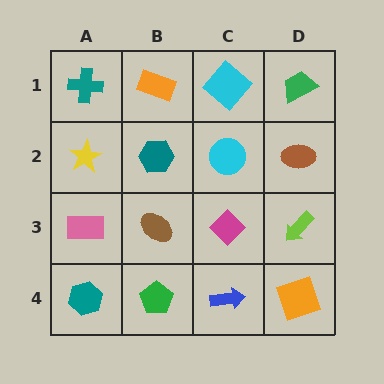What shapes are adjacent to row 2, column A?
A teal cross (row 1, column A), a pink rectangle (row 3, column A), a teal hexagon (row 2, column B).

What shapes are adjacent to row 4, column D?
A lime arrow (row 3, column D), a blue arrow (row 4, column C).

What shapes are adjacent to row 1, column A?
A yellow star (row 2, column A), an orange rectangle (row 1, column B).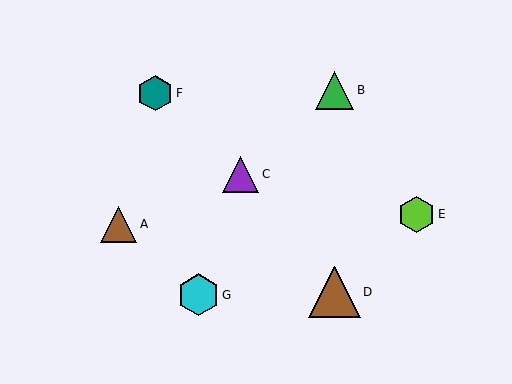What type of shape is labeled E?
Shape E is a lime hexagon.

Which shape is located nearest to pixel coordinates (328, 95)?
The green triangle (labeled B) at (335, 90) is nearest to that location.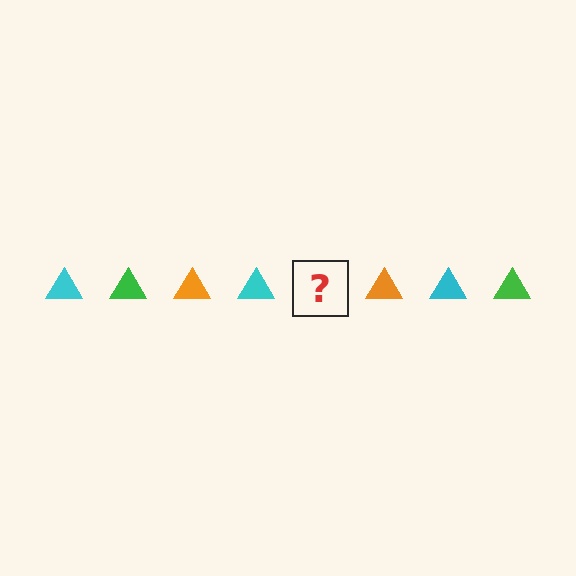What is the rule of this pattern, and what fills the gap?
The rule is that the pattern cycles through cyan, green, orange triangles. The gap should be filled with a green triangle.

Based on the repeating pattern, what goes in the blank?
The blank should be a green triangle.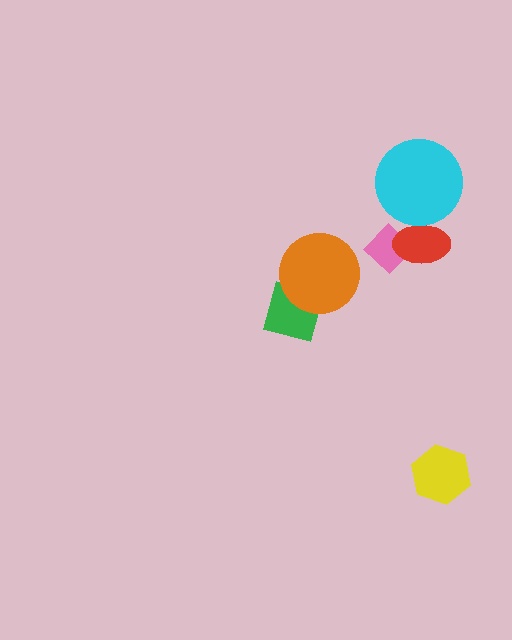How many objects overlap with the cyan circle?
1 object overlaps with the cyan circle.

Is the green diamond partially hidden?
Yes, it is partially covered by another shape.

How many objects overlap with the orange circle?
1 object overlaps with the orange circle.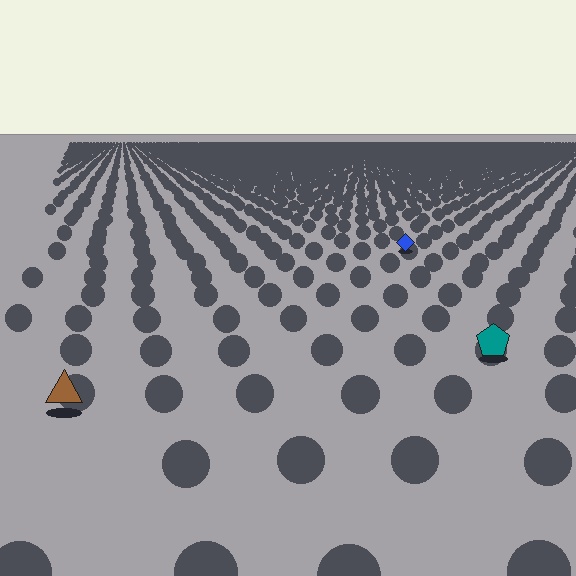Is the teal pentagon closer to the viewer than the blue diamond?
Yes. The teal pentagon is closer — you can tell from the texture gradient: the ground texture is coarser near it.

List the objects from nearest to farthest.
From nearest to farthest: the brown triangle, the teal pentagon, the blue diamond.